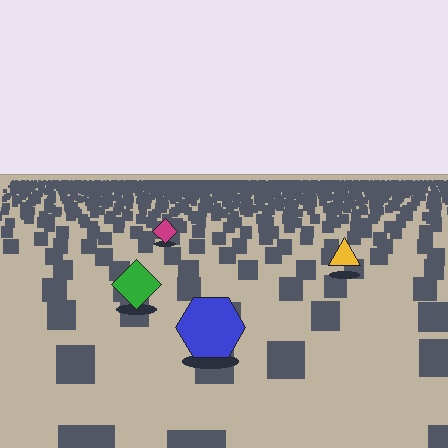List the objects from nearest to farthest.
From nearest to farthest: the blue hexagon, the green diamond, the yellow triangle, the magenta diamond.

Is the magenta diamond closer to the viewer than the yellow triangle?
No. The yellow triangle is closer — you can tell from the texture gradient: the ground texture is coarser near it.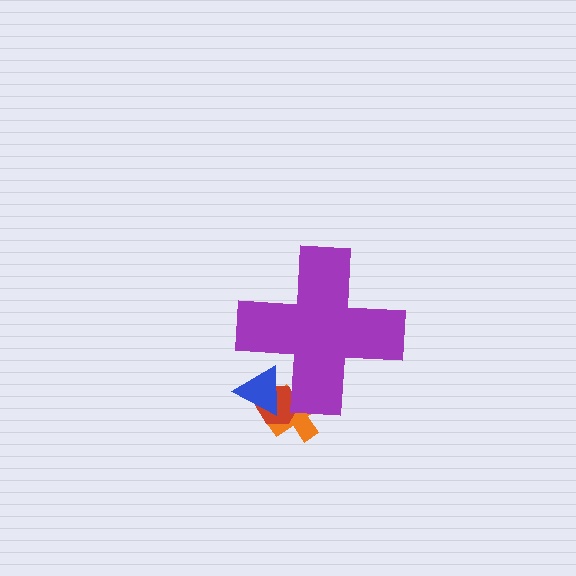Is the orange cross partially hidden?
Yes, the orange cross is partially hidden behind the purple cross.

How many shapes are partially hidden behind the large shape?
3 shapes are partially hidden.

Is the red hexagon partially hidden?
Yes, the red hexagon is partially hidden behind the purple cross.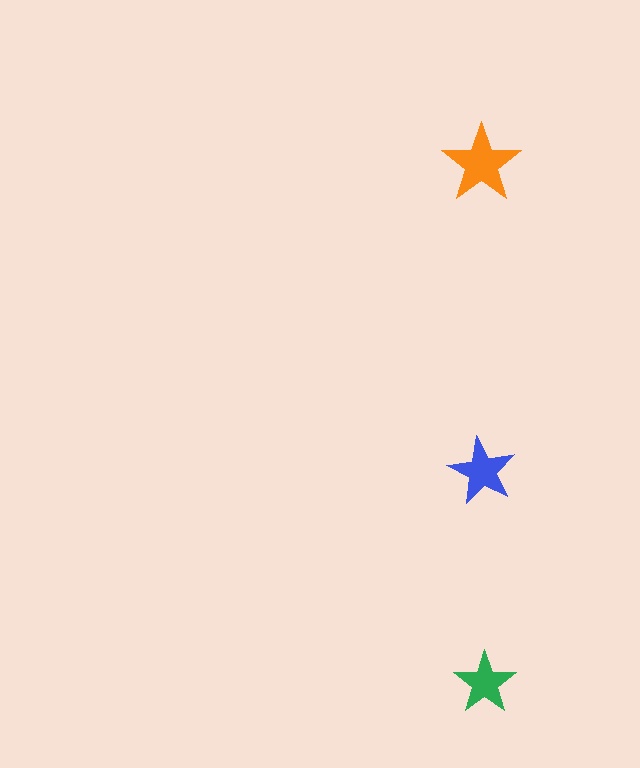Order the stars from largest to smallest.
the orange one, the blue one, the green one.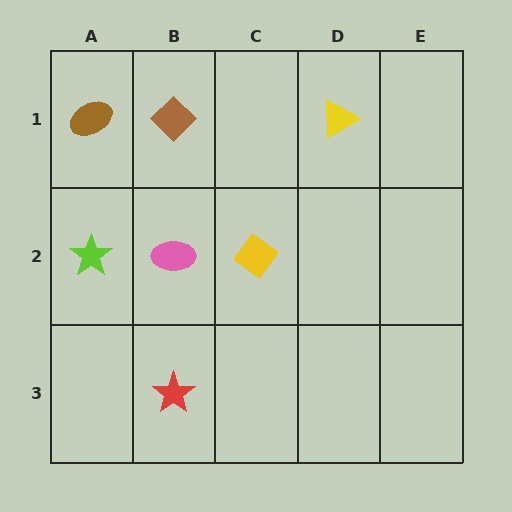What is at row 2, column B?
A pink ellipse.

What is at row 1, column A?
A brown ellipse.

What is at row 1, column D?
A yellow triangle.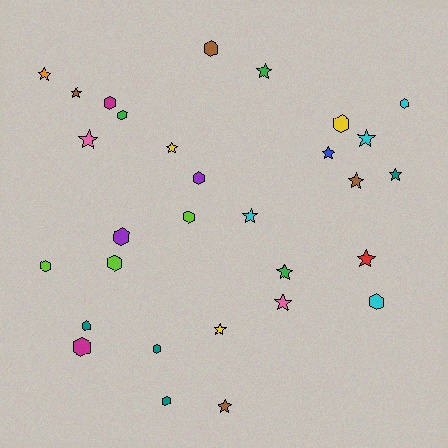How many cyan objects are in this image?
There are 4 cyan objects.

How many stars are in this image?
There are 15 stars.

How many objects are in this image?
There are 30 objects.